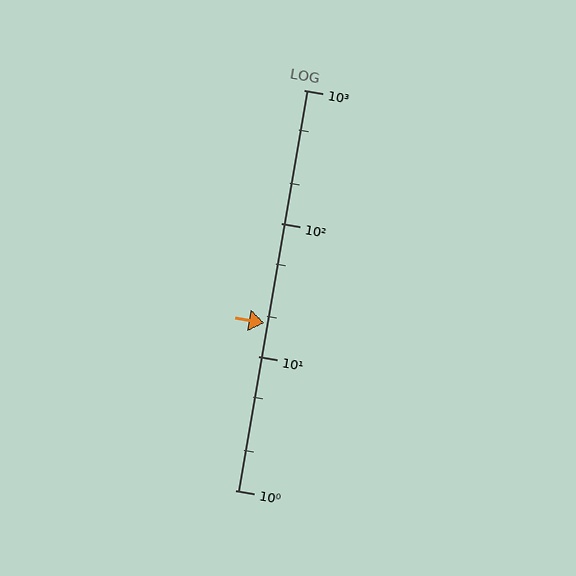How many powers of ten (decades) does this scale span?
The scale spans 3 decades, from 1 to 1000.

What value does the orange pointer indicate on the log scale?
The pointer indicates approximately 18.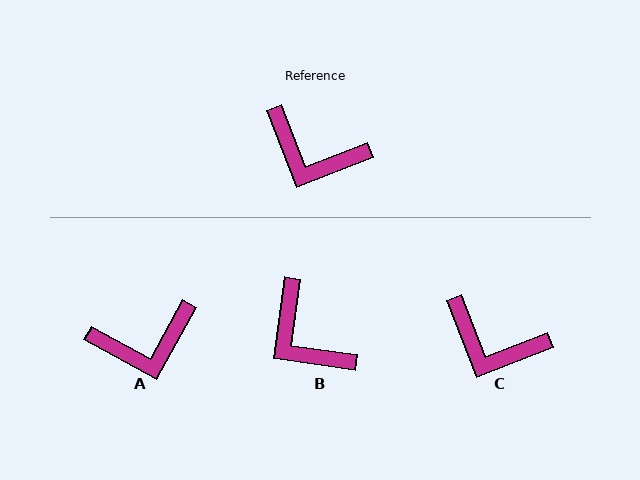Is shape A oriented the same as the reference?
No, it is off by about 40 degrees.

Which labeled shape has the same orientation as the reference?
C.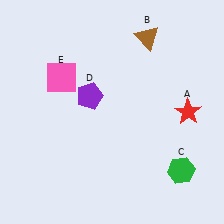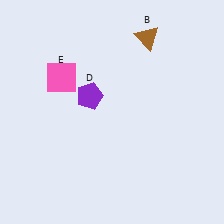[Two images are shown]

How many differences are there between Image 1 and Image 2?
There are 2 differences between the two images.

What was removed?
The green hexagon (C), the red star (A) were removed in Image 2.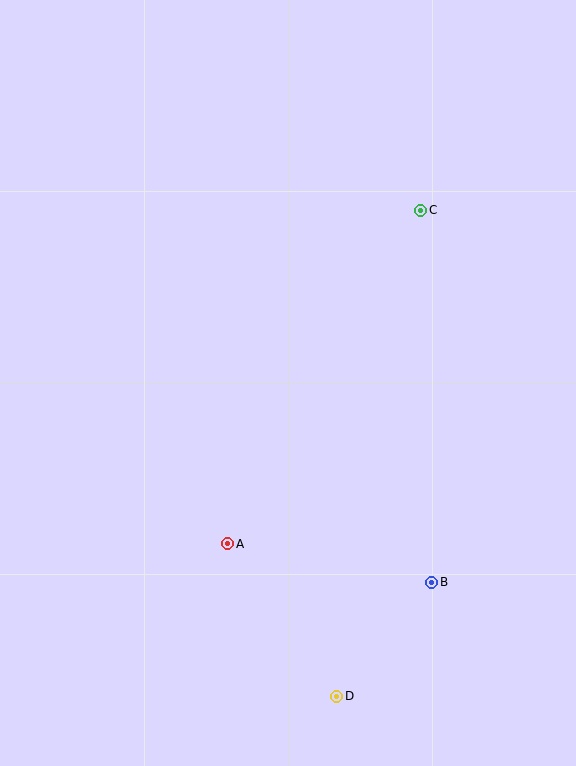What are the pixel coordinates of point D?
Point D is at (337, 696).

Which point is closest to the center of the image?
Point A at (228, 544) is closest to the center.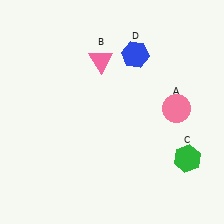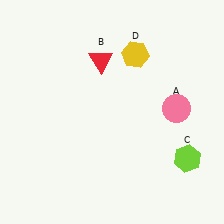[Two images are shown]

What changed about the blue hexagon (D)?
In Image 1, D is blue. In Image 2, it changed to yellow.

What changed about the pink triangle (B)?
In Image 1, B is pink. In Image 2, it changed to red.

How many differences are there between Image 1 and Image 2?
There are 3 differences between the two images.